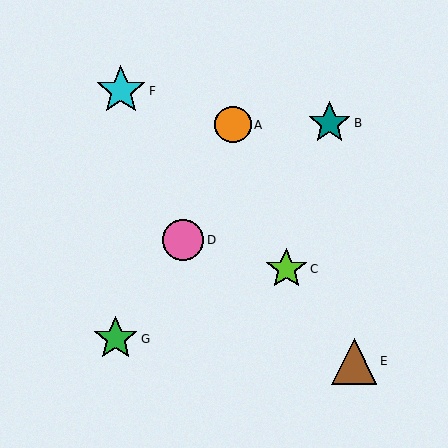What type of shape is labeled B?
Shape B is a teal star.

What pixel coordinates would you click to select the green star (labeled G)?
Click at (116, 339) to select the green star G.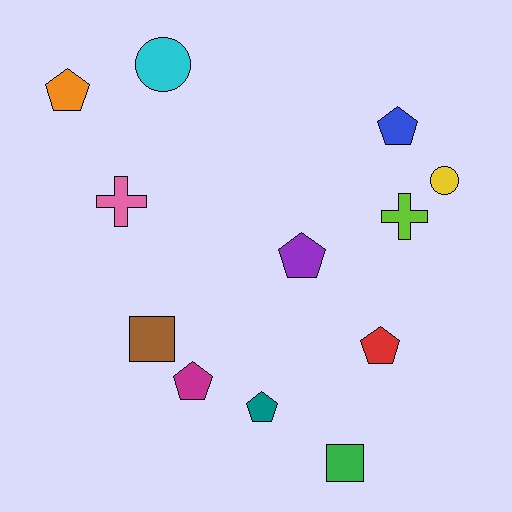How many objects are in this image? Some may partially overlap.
There are 12 objects.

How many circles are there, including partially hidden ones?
There are 2 circles.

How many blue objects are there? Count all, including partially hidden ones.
There is 1 blue object.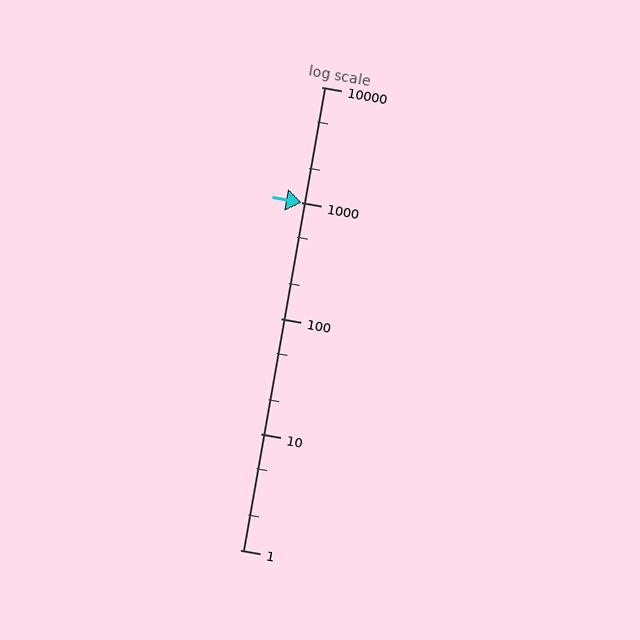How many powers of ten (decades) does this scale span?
The scale spans 4 decades, from 1 to 10000.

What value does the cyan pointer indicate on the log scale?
The pointer indicates approximately 1000.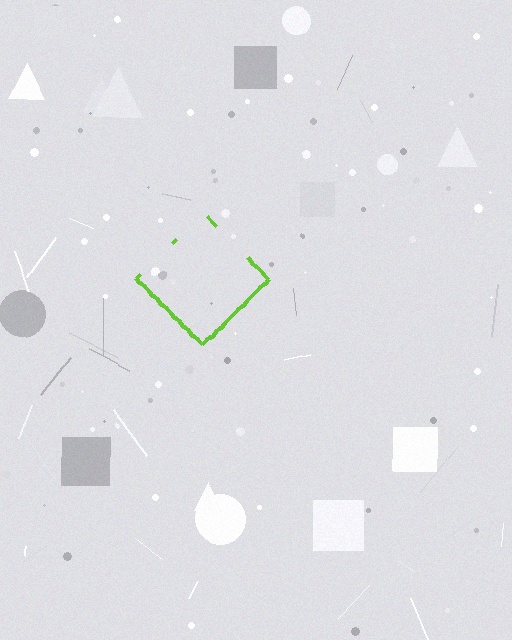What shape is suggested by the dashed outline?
The dashed outline suggests a diamond.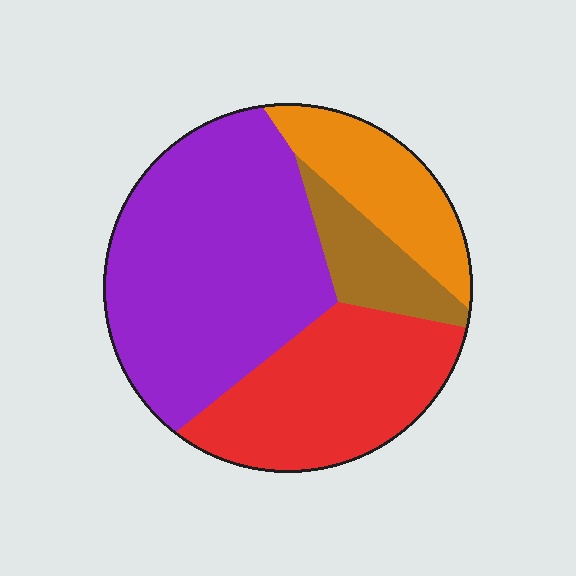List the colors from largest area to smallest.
From largest to smallest: purple, red, orange, brown.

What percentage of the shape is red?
Red covers roughly 30% of the shape.